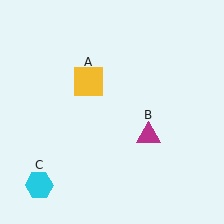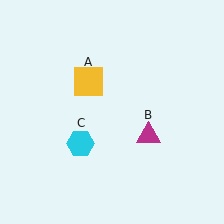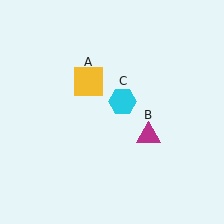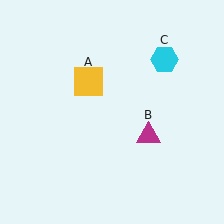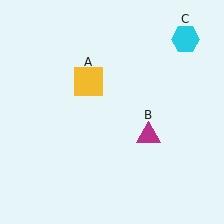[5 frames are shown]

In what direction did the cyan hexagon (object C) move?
The cyan hexagon (object C) moved up and to the right.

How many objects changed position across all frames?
1 object changed position: cyan hexagon (object C).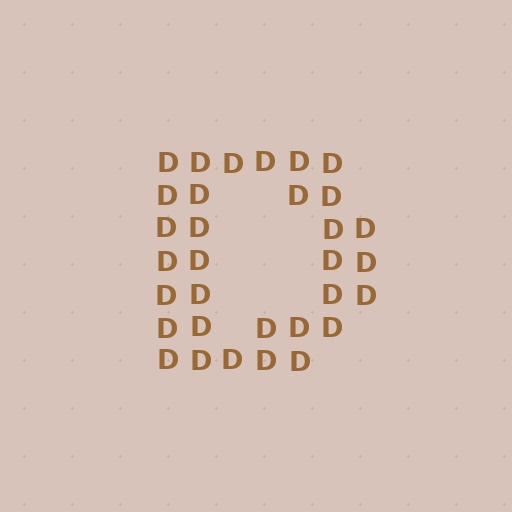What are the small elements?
The small elements are letter D's.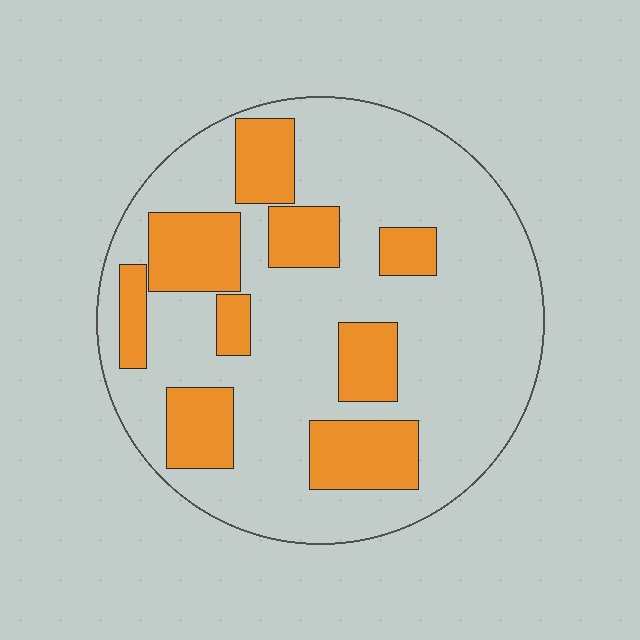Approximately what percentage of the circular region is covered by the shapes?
Approximately 25%.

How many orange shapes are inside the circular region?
9.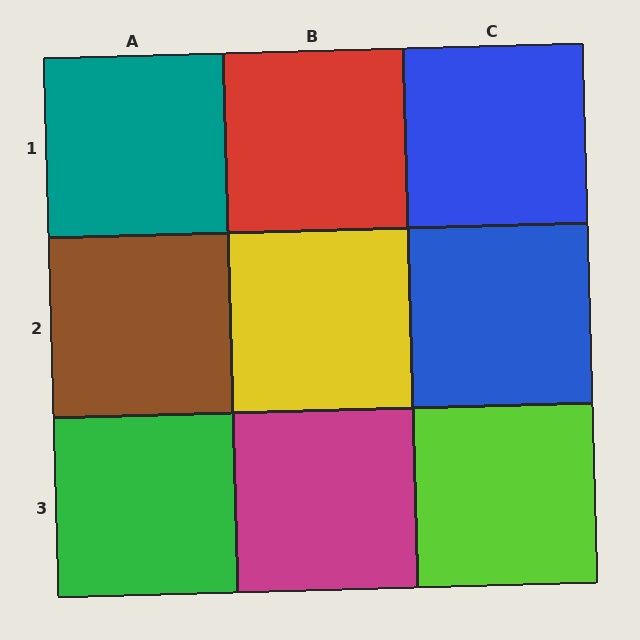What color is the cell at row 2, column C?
Blue.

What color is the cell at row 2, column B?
Yellow.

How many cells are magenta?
1 cell is magenta.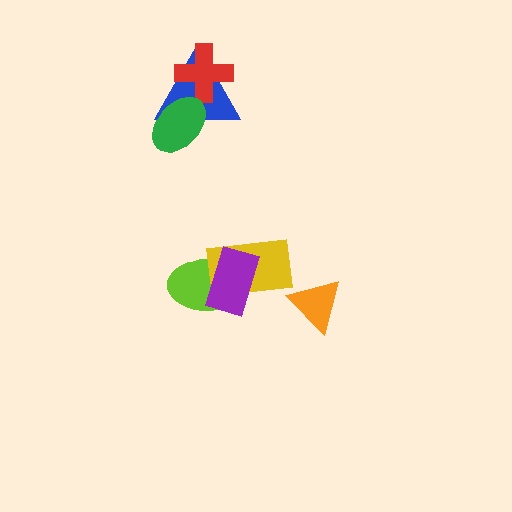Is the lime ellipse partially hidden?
Yes, it is partially covered by another shape.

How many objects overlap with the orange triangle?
0 objects overlap with the orange triangle.